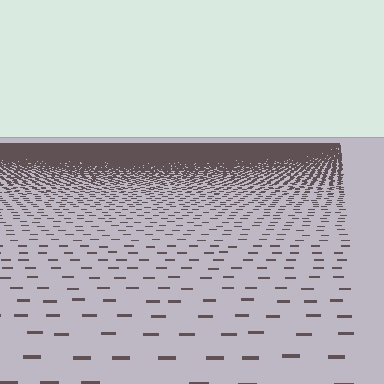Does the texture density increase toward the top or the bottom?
Density increases toward the top.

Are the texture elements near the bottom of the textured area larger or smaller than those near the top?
Larger. Near the bottom, elements are closer to the viewer and appear at a bigger on-screen size.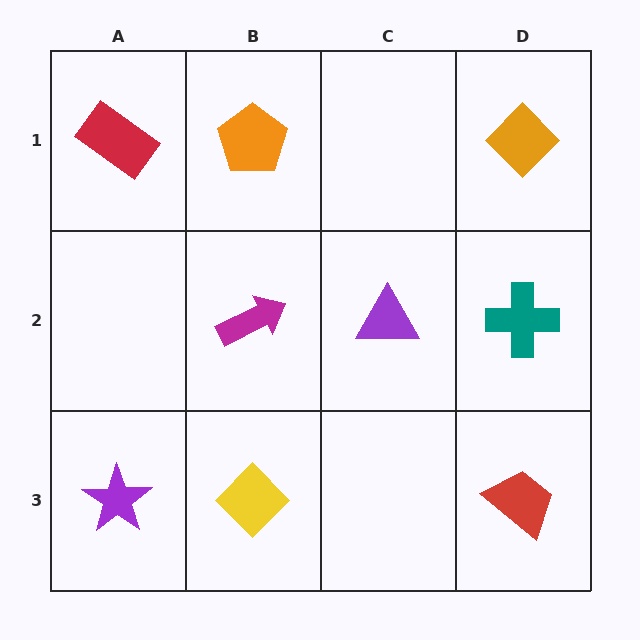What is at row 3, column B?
A yellow diamond.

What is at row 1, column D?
An orange diamond.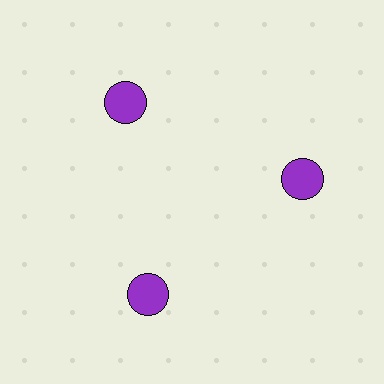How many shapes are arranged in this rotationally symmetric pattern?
There are 3 shapes, arranged in 3 groups of 1.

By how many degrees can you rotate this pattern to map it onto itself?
The pattern maps onto itself every 120 degrees of rotation.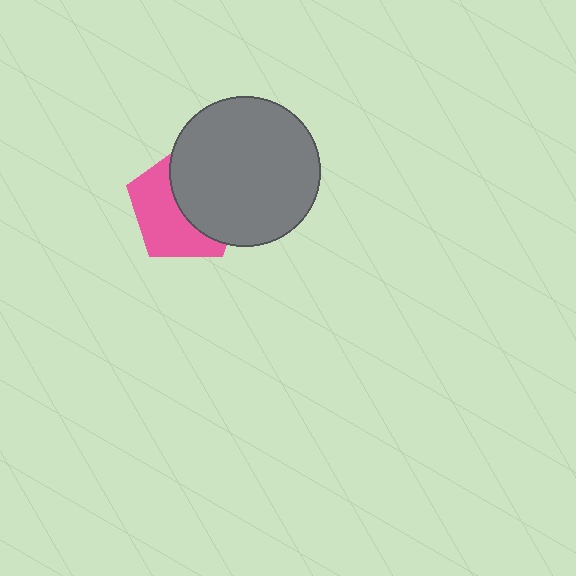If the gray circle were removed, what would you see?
You would see the complete pink pentagon.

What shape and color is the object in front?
The object in front is a gray circle.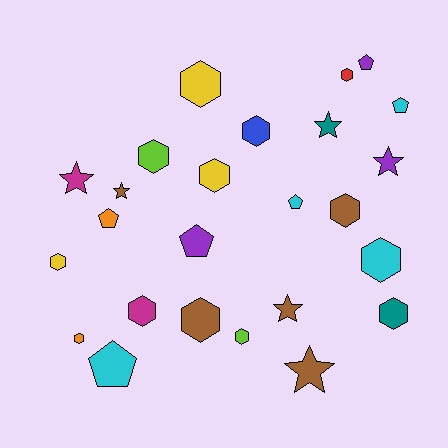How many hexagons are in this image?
There are 13 hexagons.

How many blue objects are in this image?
There is 1 blue object.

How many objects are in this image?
There are 25 objects.